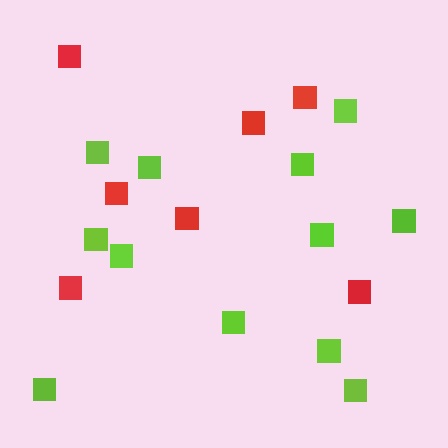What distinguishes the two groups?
There are 2 groups: one group of red squares (7) and one group of lime squares (12).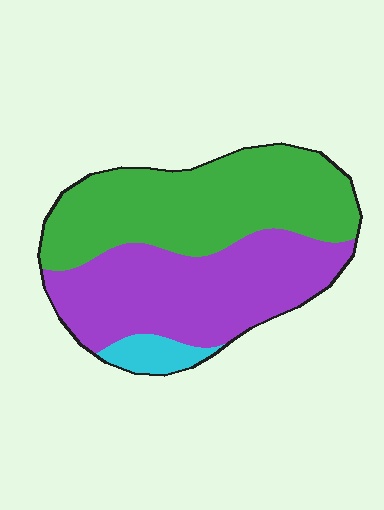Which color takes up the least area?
Cyan, at roughly 5%.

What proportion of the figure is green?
Green covers about 50% of the figure.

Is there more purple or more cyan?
Purple.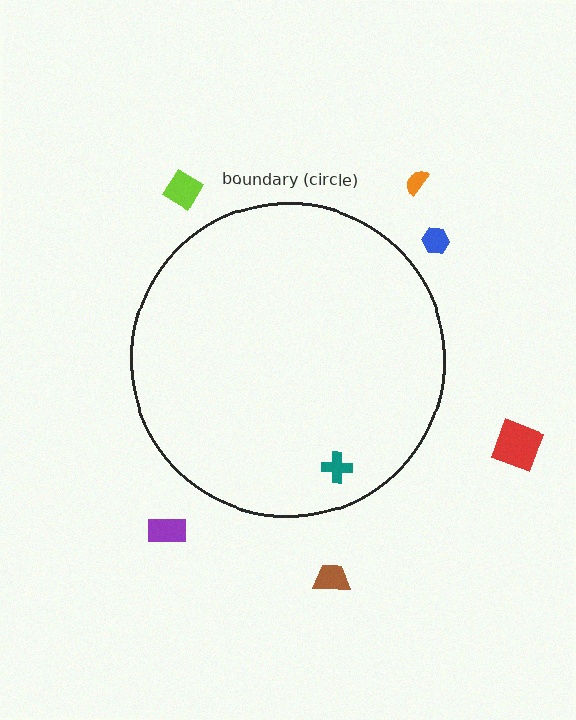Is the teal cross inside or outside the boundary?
Inside.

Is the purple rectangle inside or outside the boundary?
Outside.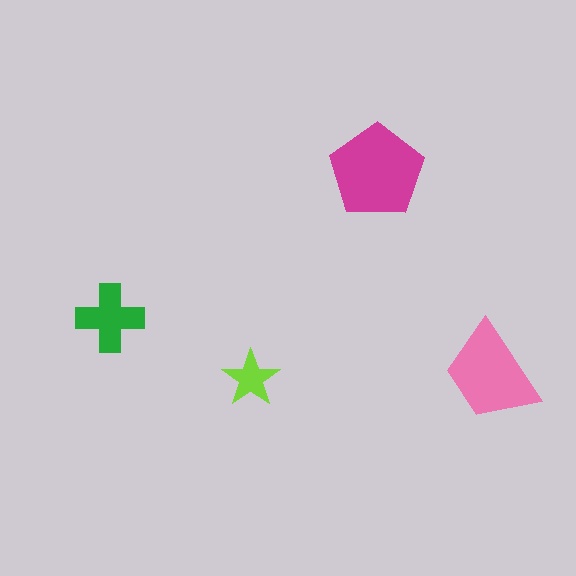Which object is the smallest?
The lime star.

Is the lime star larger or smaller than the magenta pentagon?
Smaller.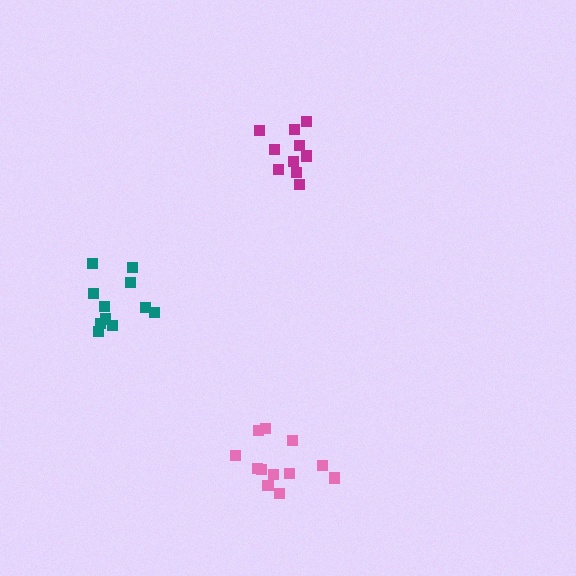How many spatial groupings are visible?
There are 3 spatial groupings.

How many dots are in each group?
Group 1: 10 dots, Group 2: 11 dots, Group 3: 12 dots (33 total).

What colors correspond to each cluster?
The clusters are colored: magenta, teal, pink.